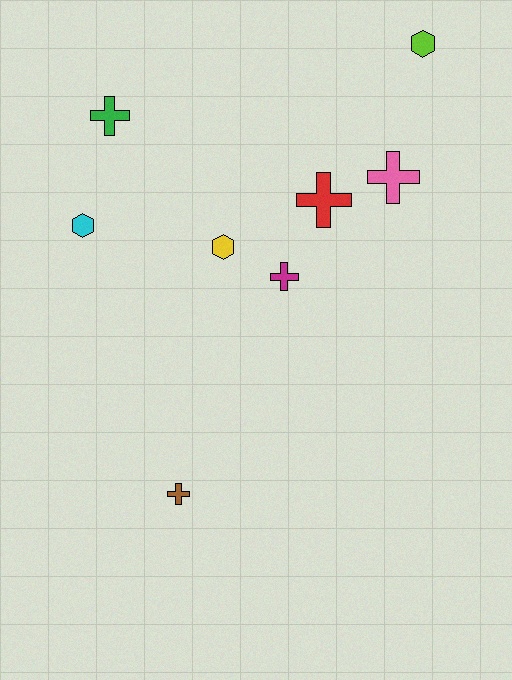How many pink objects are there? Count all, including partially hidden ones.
There is 1 pink object.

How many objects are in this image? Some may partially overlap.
There are 8 objects.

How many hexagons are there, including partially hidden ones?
There are 3 hexagons.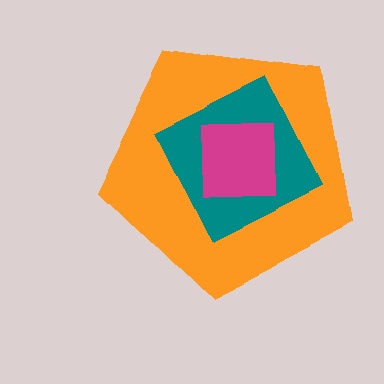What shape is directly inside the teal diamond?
The magenta square.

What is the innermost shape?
The magenta square.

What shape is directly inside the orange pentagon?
The teal diamond.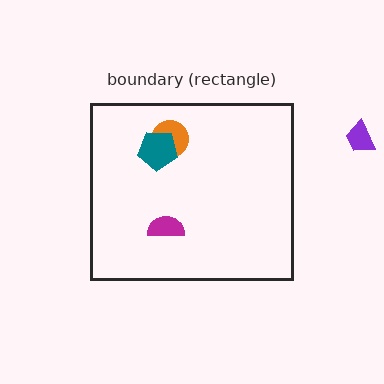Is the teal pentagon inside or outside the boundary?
Inside.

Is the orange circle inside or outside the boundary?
Inside.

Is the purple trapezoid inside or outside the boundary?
Outside.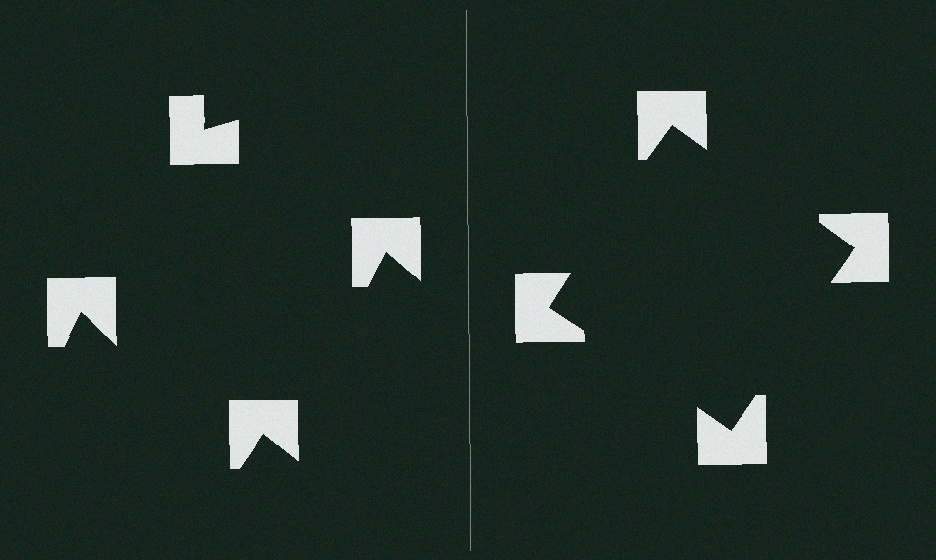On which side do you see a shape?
An illusory square appears on the right side. On the left side the wedge cuts are rotated, so no coherent shape forms.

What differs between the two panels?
The notched squares are positioned identically on both sides; only the wedge orientations differ. On the right they align to a square; on the left they are misaligned.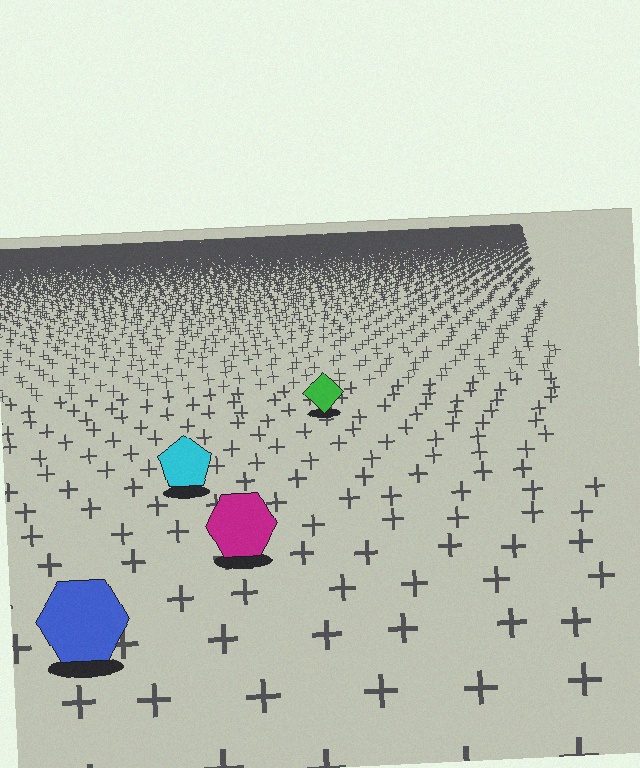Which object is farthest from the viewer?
The green diamond is farthest from the viewer. It appears smaller and the ground texture around it is denser.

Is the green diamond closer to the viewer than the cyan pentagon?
No. The cyan pentagon is closer — you can tell from the texture gradient: the ground texture is coarser near it.